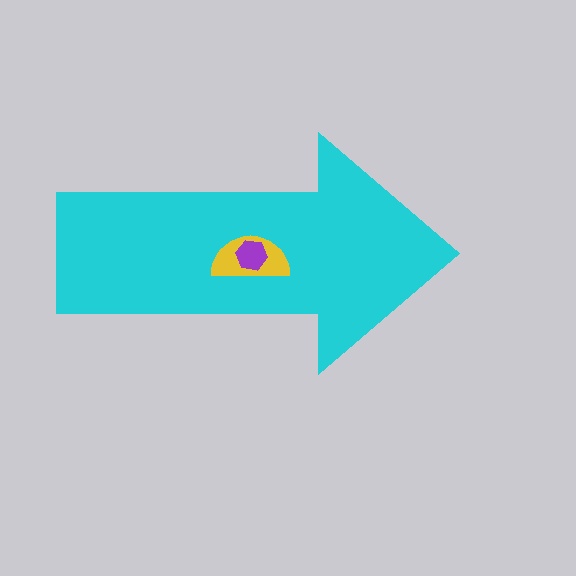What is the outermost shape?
The cyan arrow.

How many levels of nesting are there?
3.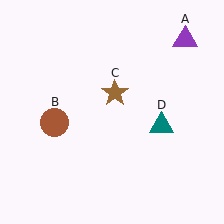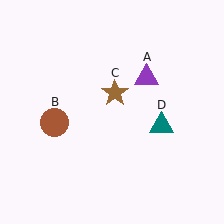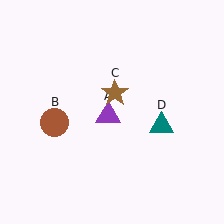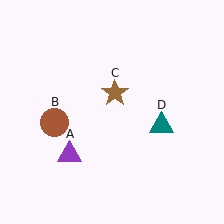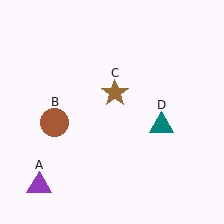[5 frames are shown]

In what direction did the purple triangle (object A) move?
The purple triangle (object A) moved down and to the left.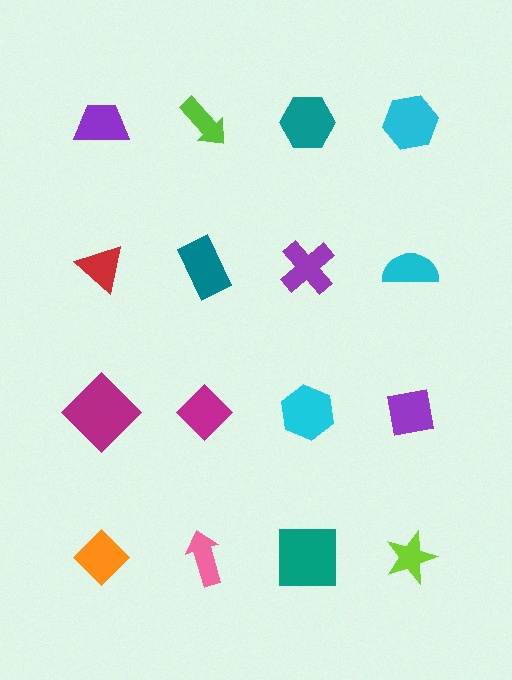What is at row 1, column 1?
A purple trapezoid.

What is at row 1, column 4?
A cyan hexagon.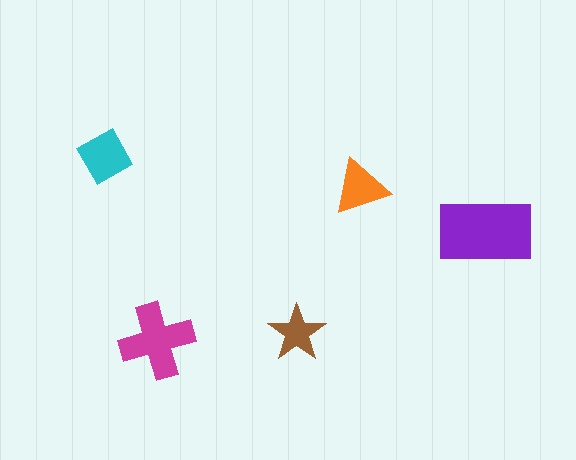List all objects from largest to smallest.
The purple rectangle, the magenta cross, the cyan square, the orange triangle, the brown star.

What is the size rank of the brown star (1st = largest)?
5th.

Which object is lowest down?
The magenta cross is bottommost.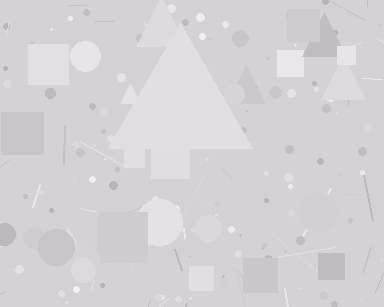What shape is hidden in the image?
A triangle is hidden in the image.